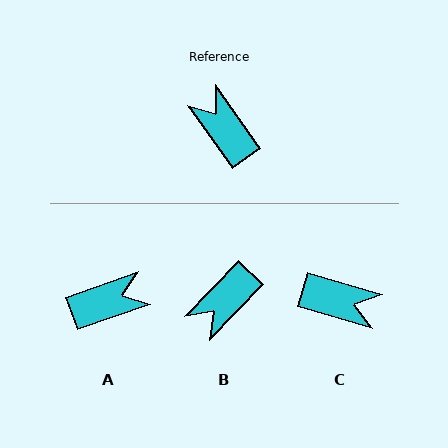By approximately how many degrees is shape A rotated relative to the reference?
Approximately 106 degrees clockwise.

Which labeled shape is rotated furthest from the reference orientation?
C, about 142 degrees away.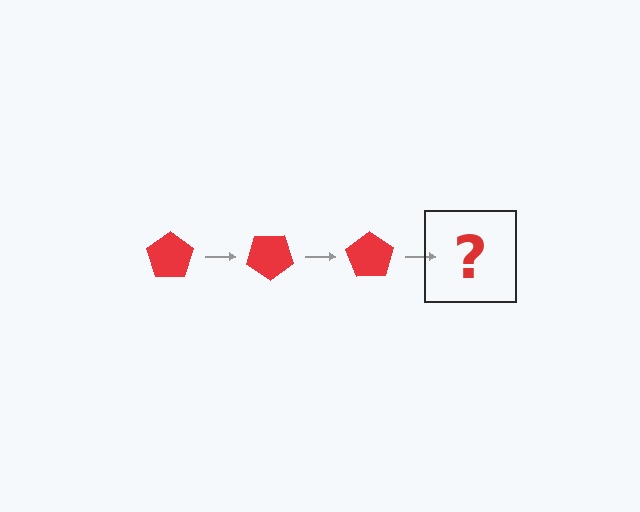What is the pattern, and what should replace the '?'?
The pattern is that the pentagon rotates 35 degrees each step. The '?' should be a red pentagon rotated 105 degrees.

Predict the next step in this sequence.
The next step is a red pentagon rotated 105 degrees.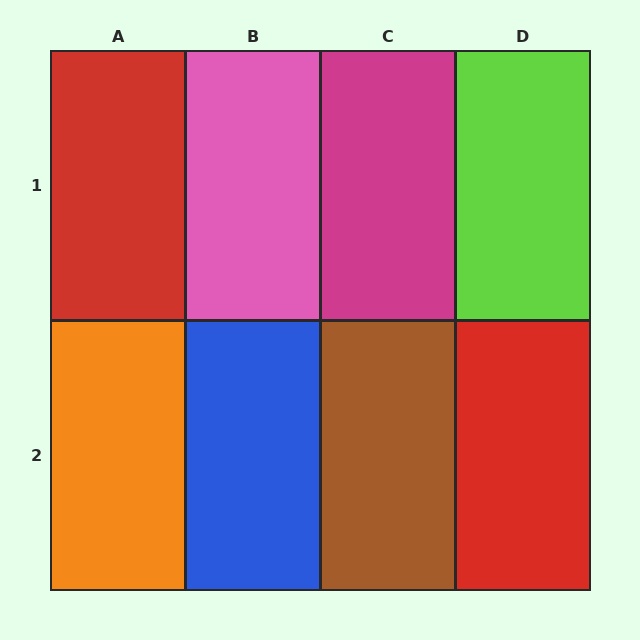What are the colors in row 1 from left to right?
Red, pink, magenta, lime.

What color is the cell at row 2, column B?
Blue.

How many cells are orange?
1 cell is orange.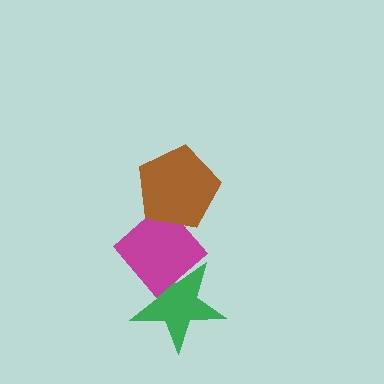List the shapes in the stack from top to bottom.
From top to bottom: the brown pentagon, the magenta diamond, the green star.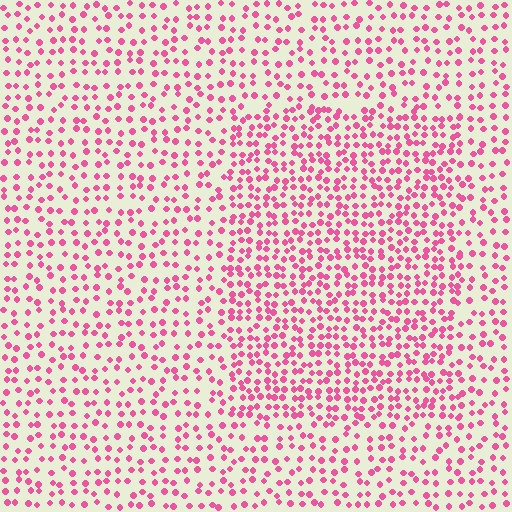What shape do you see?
I see a rectangle.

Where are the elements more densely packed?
The elements are more densely packed inside the rectangle boundary.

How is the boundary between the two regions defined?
The boundary is defined by a change in element density (approximately 1.7x ratio). All elements are the same color, size, and shape.